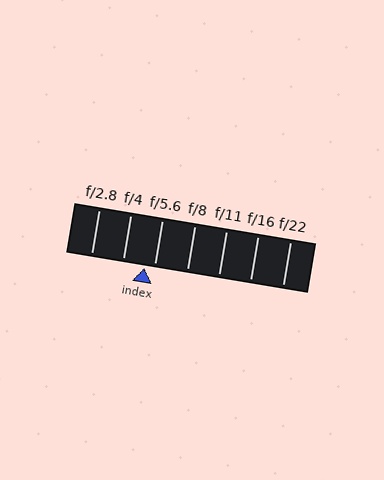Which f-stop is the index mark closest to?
The index mark is closest to f/5.6.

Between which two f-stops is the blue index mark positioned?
The index mark is between f/4 and f/5.6.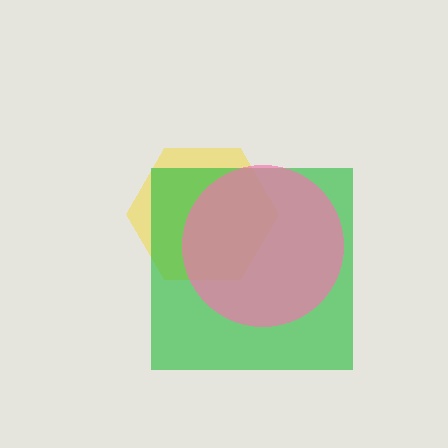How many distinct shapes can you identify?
There are 3 distinct shapes: a yellow hexagon, a green square, a pink circle.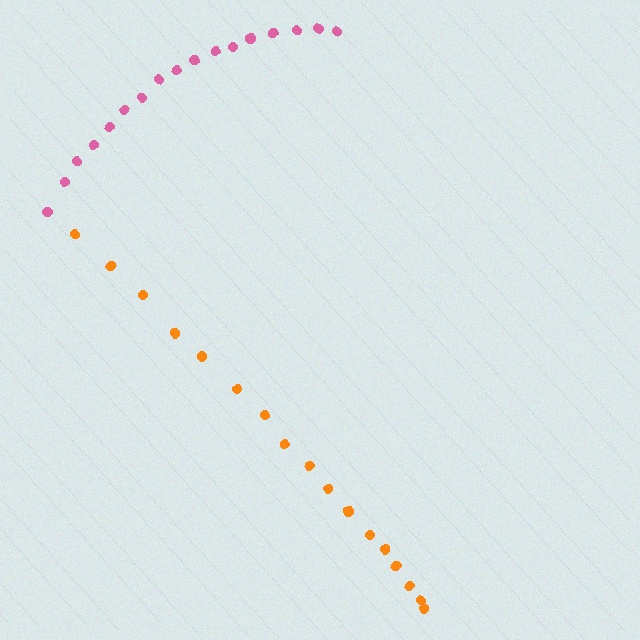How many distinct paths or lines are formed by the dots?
There are 2 distinct paths.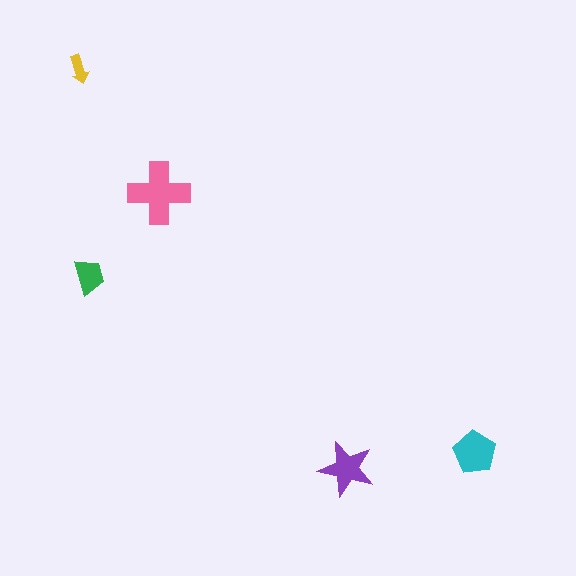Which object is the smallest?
The yellow arrow.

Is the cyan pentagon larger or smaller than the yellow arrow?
Larger.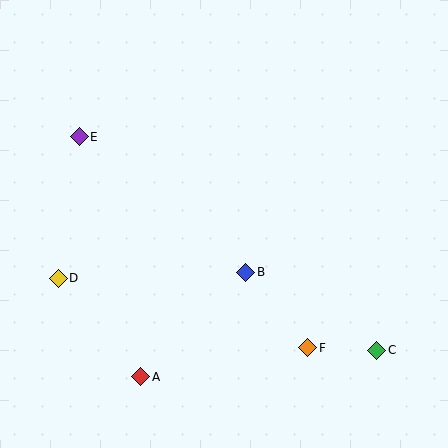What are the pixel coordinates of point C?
Point C is at (377, 350).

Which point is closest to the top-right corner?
Point B is closest to the top-right corner.